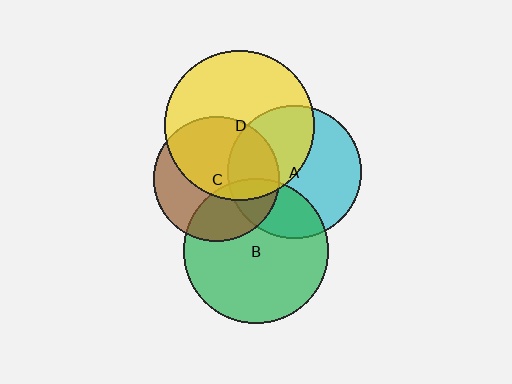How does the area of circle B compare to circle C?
Approximately 1.3 times.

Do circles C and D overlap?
Yes.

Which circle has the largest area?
Circle D (yellow).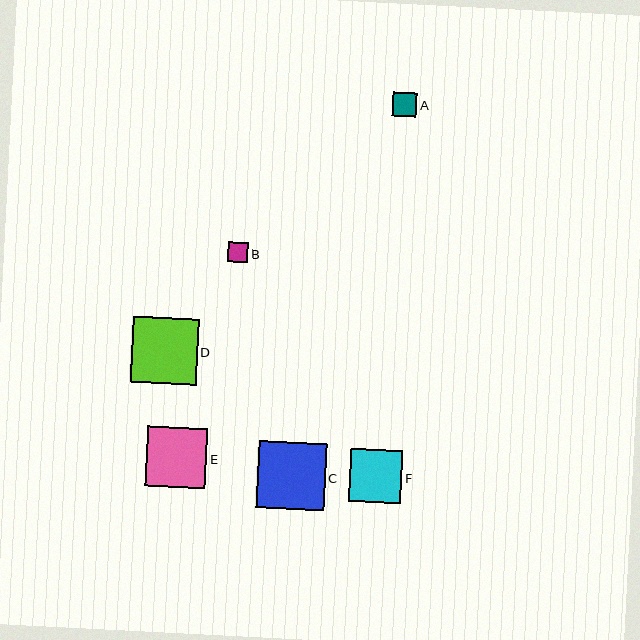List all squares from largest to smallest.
From largest to smallest: C, D, E, F, A, B.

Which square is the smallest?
Square B is the smallest with a size of approximately 20 pixels.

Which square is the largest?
Square C is the largest with a size of approximately 67 pixels.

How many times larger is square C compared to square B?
Square C is approximately 3.3 times the size of square B.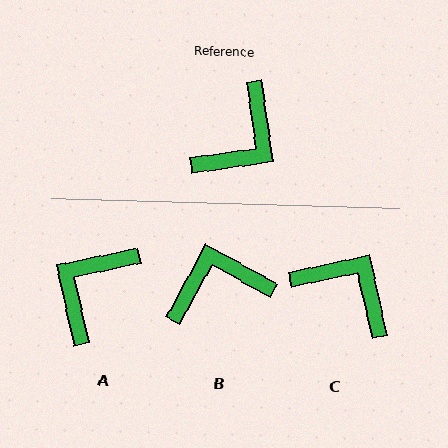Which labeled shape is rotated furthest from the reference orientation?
A, about 176 degrees away.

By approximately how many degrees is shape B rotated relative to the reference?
Approximately 143 degrees counter-clockwise.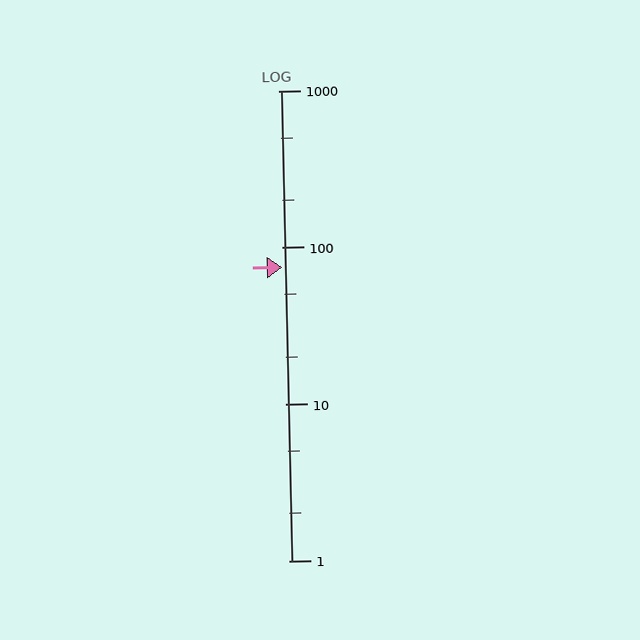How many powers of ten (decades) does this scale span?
The scale spans 3 decades, from 1 to 1000.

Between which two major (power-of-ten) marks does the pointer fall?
The pointer is between 10 and 100.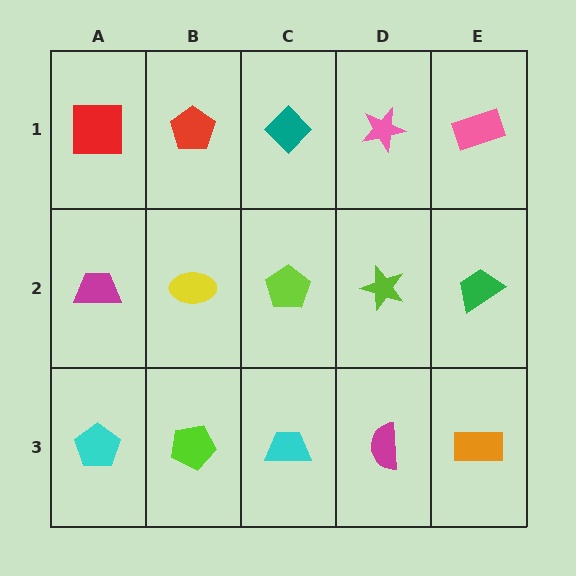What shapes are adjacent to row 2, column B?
A red pentagon (row 1, column B), a lime pentagon (row 3, column B), a magenta trapezoid (row 2, column A), a lime pentagon (row 2, column C).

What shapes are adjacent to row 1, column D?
A lime star (row 2, column D), a teal diamond (row 1, column C), a pink rectangle (row 1, column E).